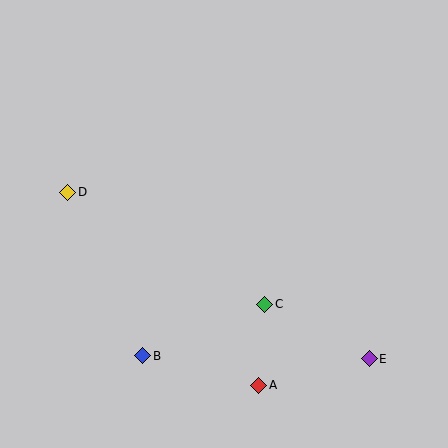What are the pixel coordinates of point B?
Point B is at (143, 356).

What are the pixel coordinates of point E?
Point E is at (369, 359).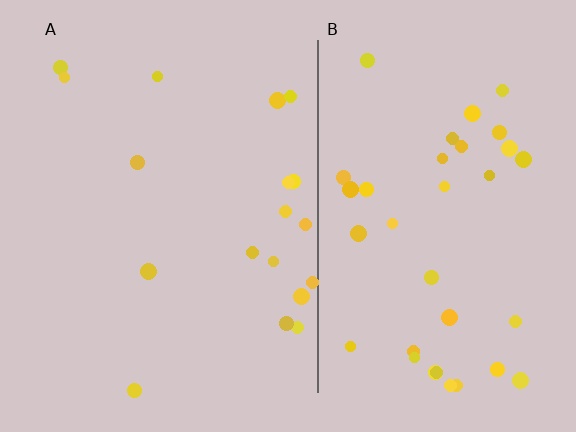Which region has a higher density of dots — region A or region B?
B (the right).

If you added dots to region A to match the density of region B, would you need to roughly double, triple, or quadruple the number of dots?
Approximately double.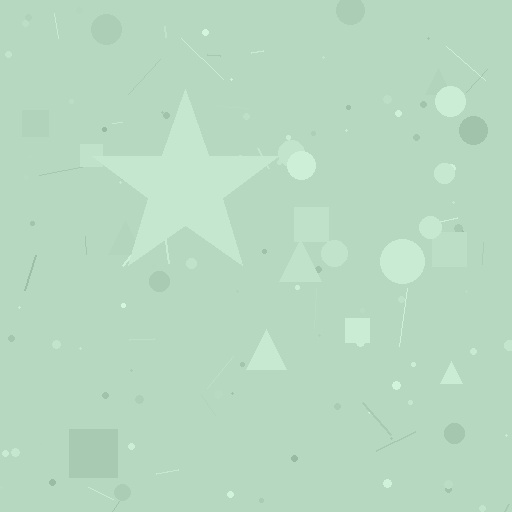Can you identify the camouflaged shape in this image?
The camouflaged shape is a star.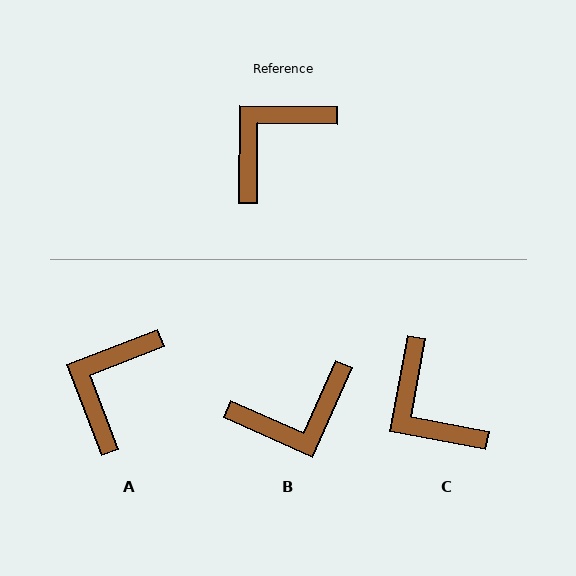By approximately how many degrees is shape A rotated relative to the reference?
Approximately 22 degrees counter-clockwise.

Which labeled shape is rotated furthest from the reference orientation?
B, about 157 degrees away.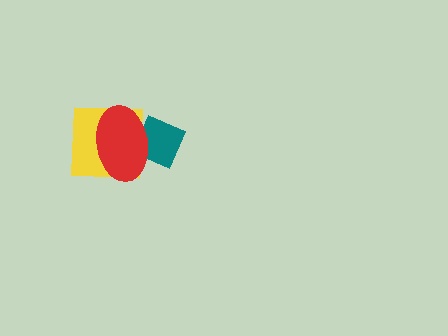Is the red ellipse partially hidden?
No, no other shape covers it.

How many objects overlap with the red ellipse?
2 objects overlap with the red ellipse.